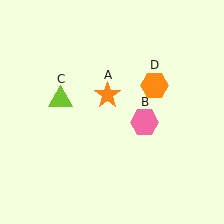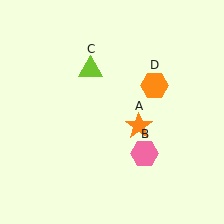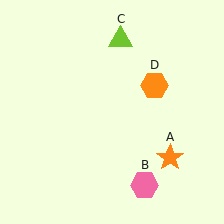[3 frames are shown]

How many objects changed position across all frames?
3 objects changed position: orange star (object A), pink hexagon (object B), lime triangle (object C).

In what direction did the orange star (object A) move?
The orange star (object A) moved down and to the right.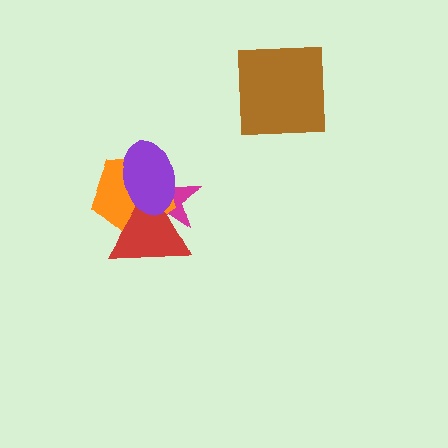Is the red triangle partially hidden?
Yes, it is partially covered by another shape.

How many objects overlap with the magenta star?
3 objects overlap with the magenta star.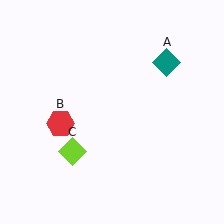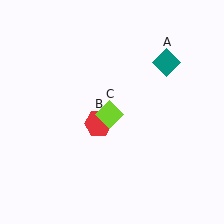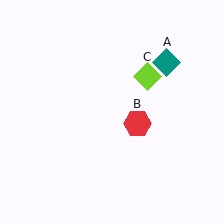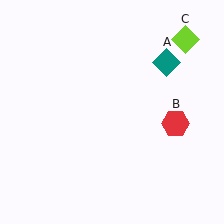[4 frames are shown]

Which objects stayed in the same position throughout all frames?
Teal diamond (object A) remained stationary.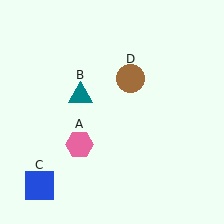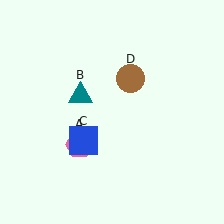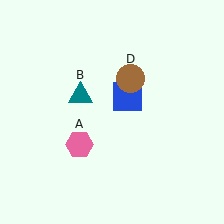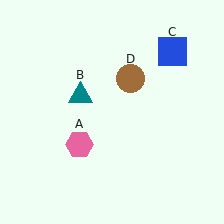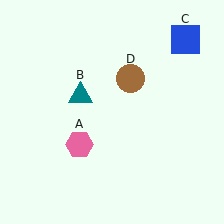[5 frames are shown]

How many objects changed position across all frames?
1 object changed position: blue square (object C).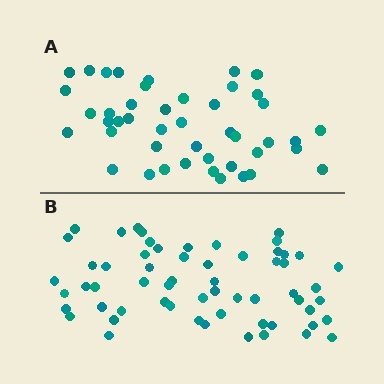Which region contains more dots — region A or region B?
Region B (the bottom region) has more dots.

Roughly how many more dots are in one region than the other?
Region B has approximately 15 more dots than region A.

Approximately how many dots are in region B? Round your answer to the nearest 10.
About 60 dots.